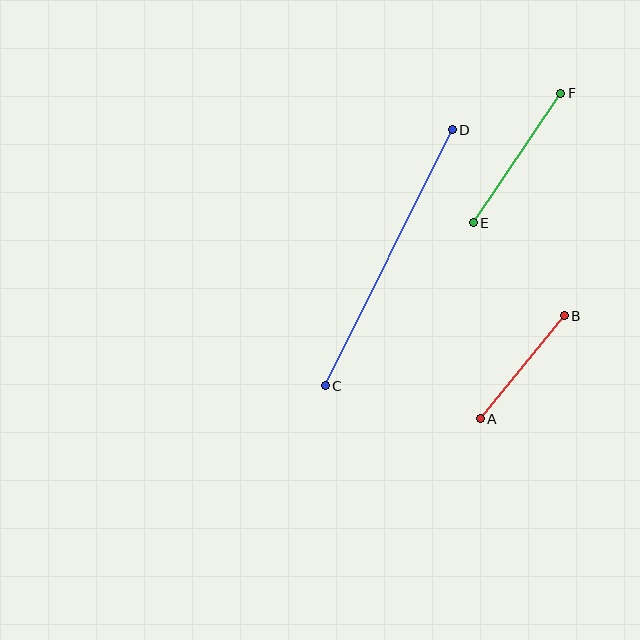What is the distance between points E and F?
The distance is approximately 156 pixels.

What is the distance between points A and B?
The distance is approximately 133 pixels.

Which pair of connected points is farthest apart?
Points C and D are farthest apart.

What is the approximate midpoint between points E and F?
The midpoint is at approximately (517, 158) pixels.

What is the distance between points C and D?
The distance is approximately 286 pixels.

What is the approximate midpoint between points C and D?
The midpoint is at approximately (389, 258) pixels.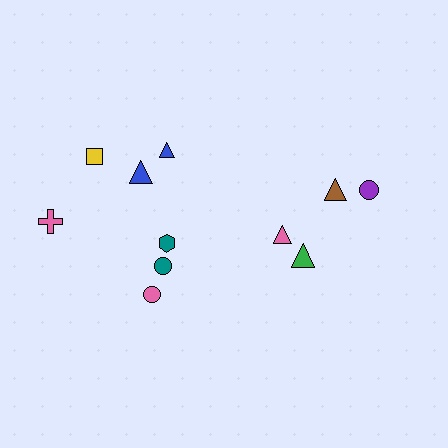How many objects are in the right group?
There are 4 objects.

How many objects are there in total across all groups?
There are 11 objects.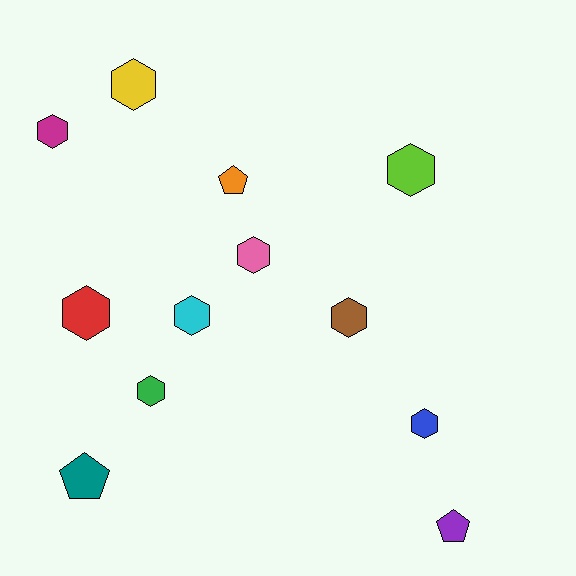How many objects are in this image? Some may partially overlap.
There are 12 objects.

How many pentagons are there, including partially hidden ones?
There are 3 pentagons.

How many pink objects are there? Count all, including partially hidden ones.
There is 1 pink object.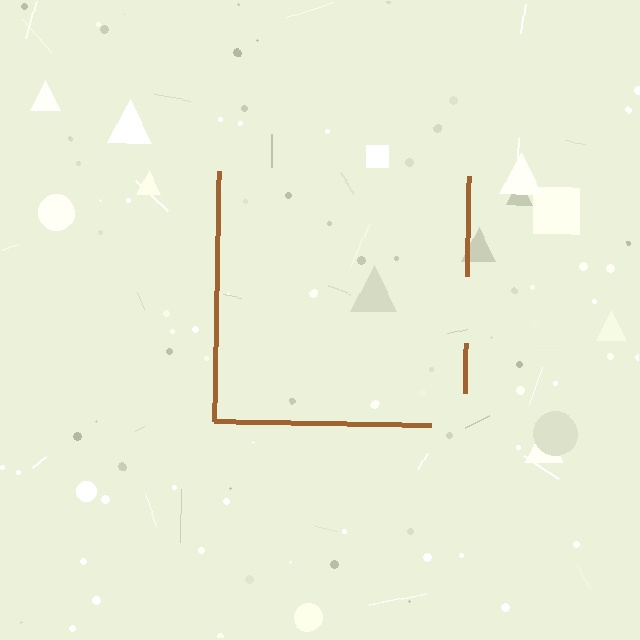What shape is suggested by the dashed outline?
The dashed outline suggests a square.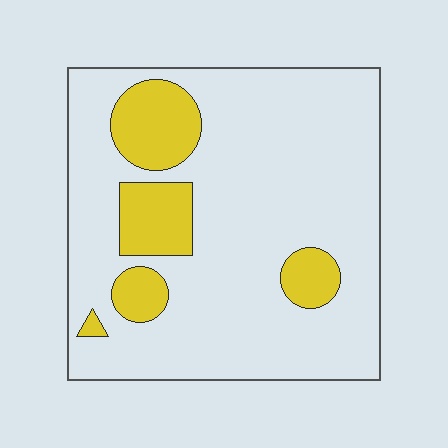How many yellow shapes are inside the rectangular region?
5.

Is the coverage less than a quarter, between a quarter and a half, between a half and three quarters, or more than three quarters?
Less than a quarter.